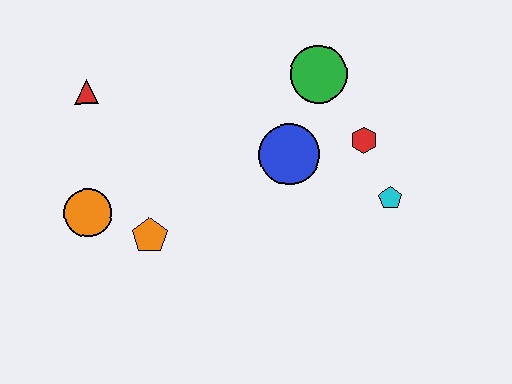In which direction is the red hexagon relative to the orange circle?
The red hexagon is to the right of the orange circle.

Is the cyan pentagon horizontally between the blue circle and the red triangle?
No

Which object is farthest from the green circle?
The orange circle is farthest from the green circle.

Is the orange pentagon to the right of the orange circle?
Yes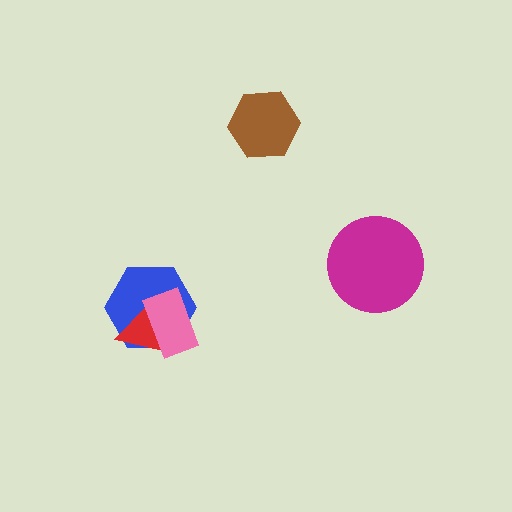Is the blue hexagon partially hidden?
Yes, it is partially covered by another shape.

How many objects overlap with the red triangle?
2 objects overlap with the red triangle.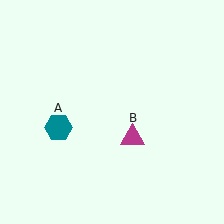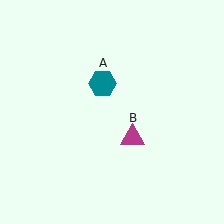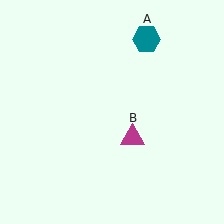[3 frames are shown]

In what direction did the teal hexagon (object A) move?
The teal hexagon (object A) moved up and to the right.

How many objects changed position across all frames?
1 object changed position: teal hexagon (object A).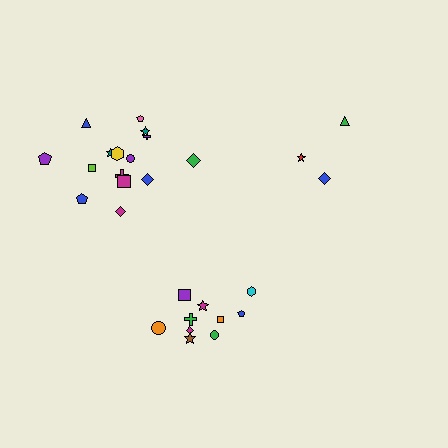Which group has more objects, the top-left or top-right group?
The top-left group.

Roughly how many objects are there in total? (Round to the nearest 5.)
Roughly 30 objects in total.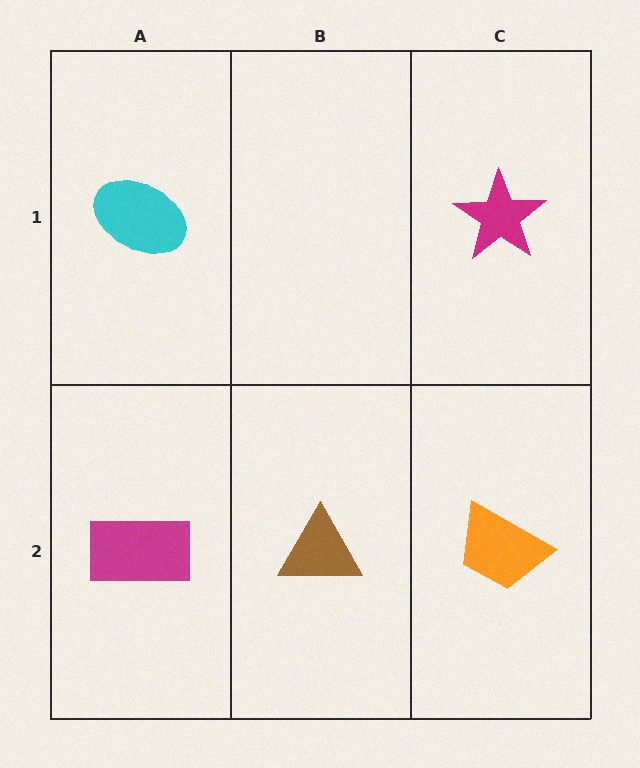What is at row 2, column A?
A magenta rectangle.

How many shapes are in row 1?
2 shapes.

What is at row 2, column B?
A brown triangle.